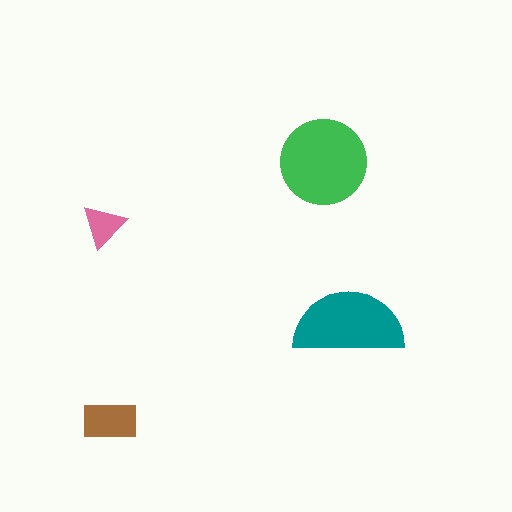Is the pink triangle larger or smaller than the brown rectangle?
Smaller.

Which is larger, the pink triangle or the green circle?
The green circle.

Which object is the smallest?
The pink triangle.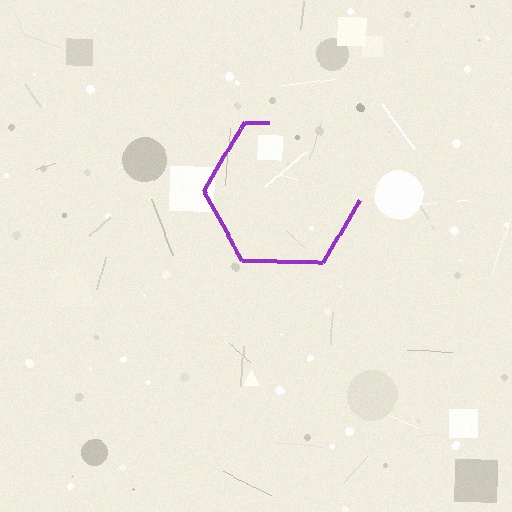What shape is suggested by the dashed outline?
The dashed outline suggests a hexagon.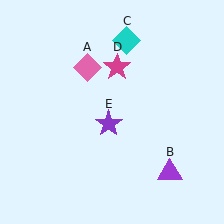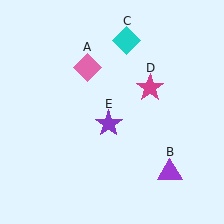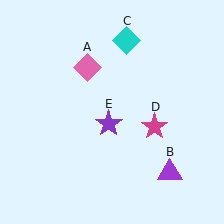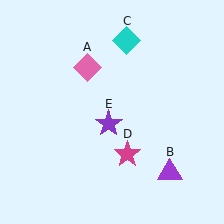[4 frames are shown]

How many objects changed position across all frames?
1 object changed position: magenta star (object D).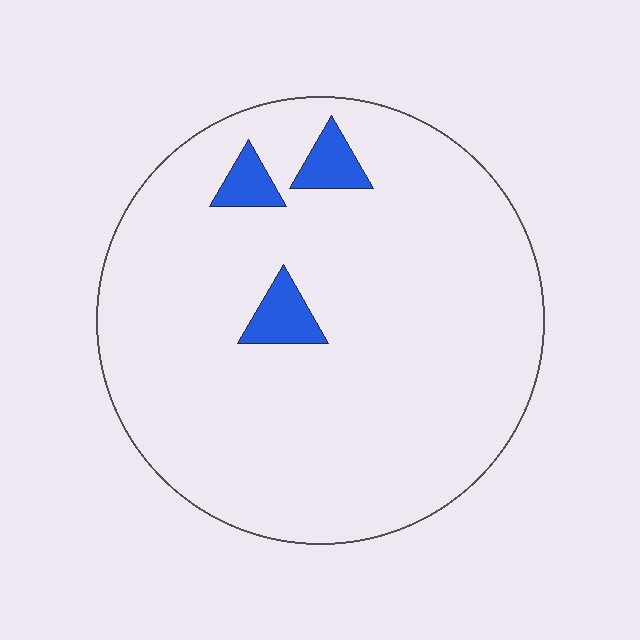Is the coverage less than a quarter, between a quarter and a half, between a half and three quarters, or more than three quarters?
Less than a quarter.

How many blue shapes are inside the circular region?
3.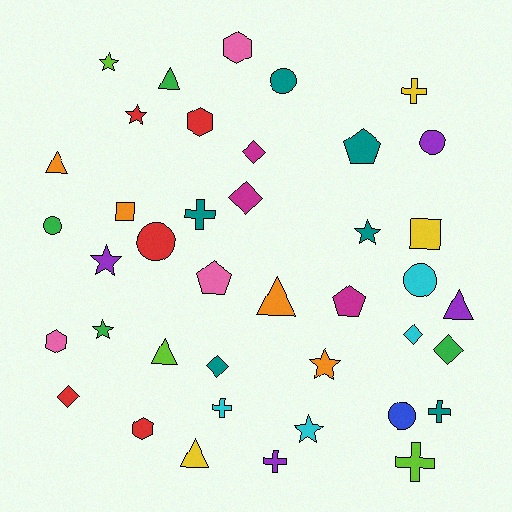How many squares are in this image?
There are 2 squares.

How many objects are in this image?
There are 40 objects.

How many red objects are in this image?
There are 5 red objects.